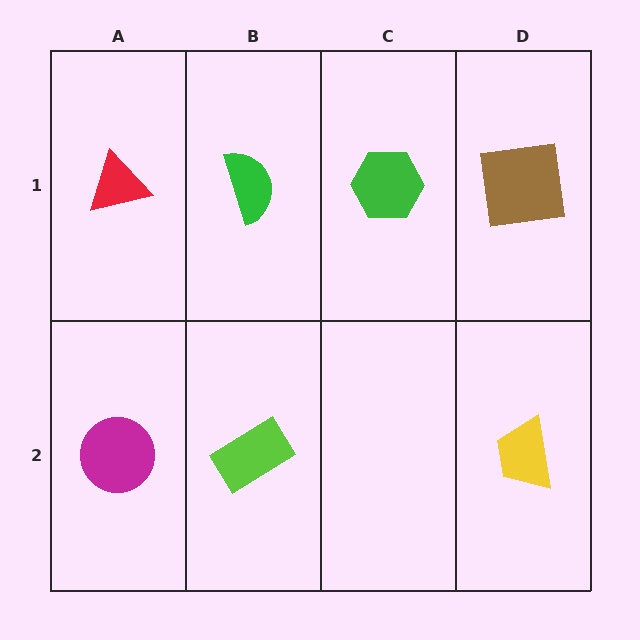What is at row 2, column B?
A lime rectangle.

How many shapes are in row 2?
3 shapes.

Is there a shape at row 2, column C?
No, that cell is empty.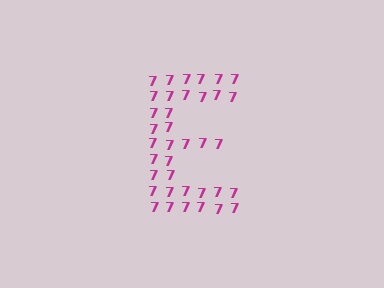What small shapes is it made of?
It is made of small digit 7's.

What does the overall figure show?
The overall figure shows the letter E.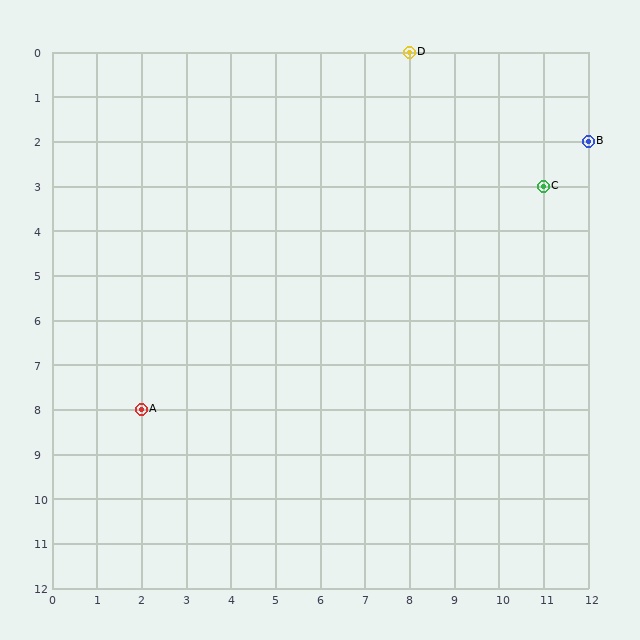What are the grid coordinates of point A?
Point A is at grid coordinates (2, 8).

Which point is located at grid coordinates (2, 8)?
Point A is at (2, 8).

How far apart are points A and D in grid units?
Points A and D are 6 columns and 8 rows apart (about 10.0 grid units diagonally).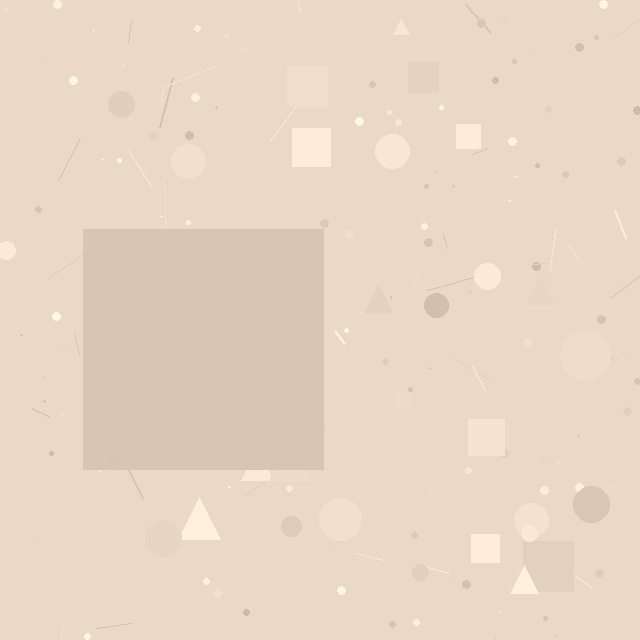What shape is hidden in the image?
A square is hidden in the image.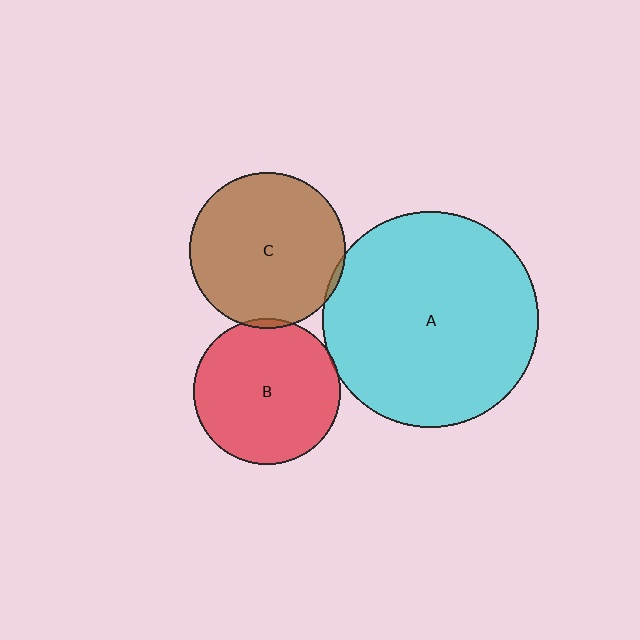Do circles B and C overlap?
Yes.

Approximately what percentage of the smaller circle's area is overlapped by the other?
Approximately 5%.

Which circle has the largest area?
Circle A (cyan).